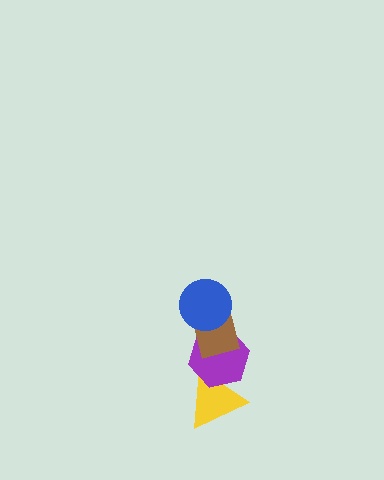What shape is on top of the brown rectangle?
The blue circle is on top of the brown rectangle.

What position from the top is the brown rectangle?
The brown rectangle is 2nd from the top.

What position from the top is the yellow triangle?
The yellow triangle is 4th from the top.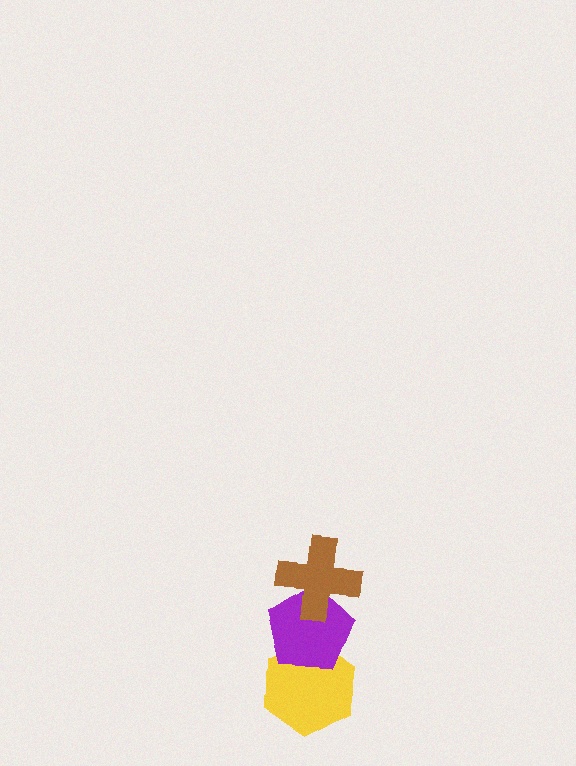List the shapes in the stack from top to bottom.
From top to bottom: the brown cross, the purple pentagon, the yellow hexagon.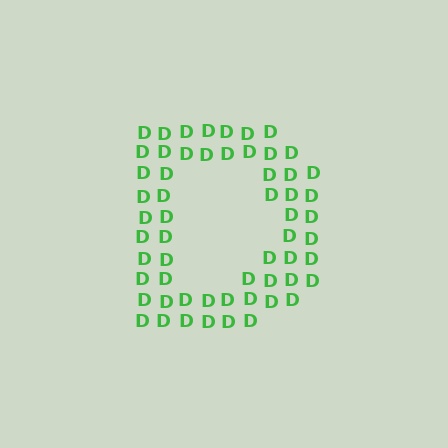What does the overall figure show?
The overall figure shows the letter D.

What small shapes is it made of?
It is made of small letter D's.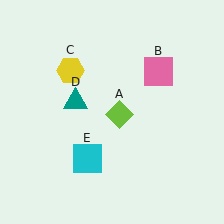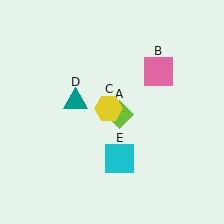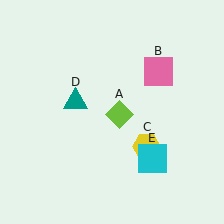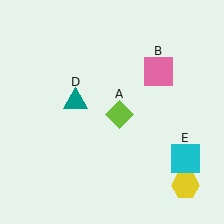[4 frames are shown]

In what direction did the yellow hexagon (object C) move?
The yellow hexagon (object C) moved down and to the right.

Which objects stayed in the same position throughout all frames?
Lime diamond (object A) and pink square (object B) and teal triangle (object D) remained stationary.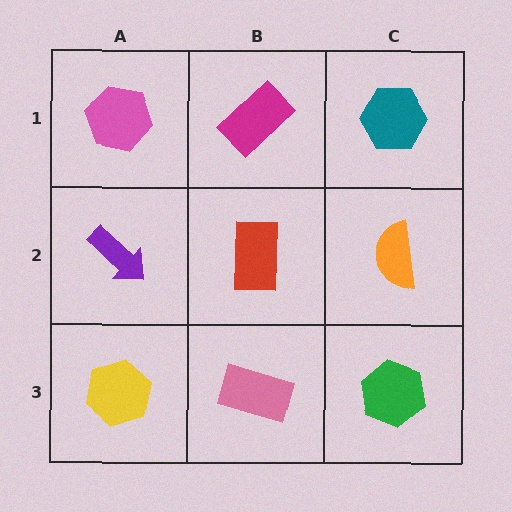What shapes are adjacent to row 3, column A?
A purple arrow (row 2, column A), a pink rectangle (row 3, column B).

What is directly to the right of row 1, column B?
A teal hexagon.